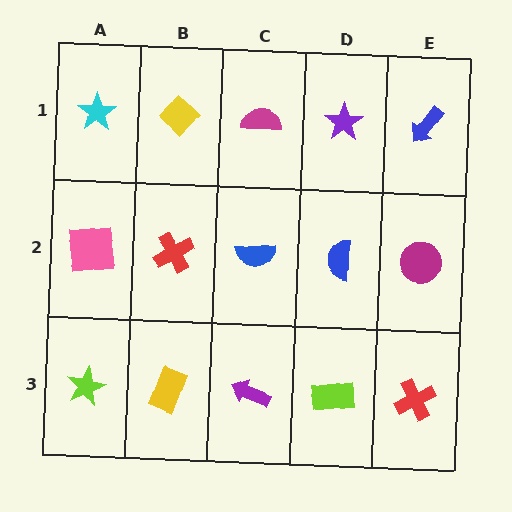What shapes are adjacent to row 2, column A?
A cyan star (row 1, column A), a lime star (row 3, column A), a red cross (row 2, column B).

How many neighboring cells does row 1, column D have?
3.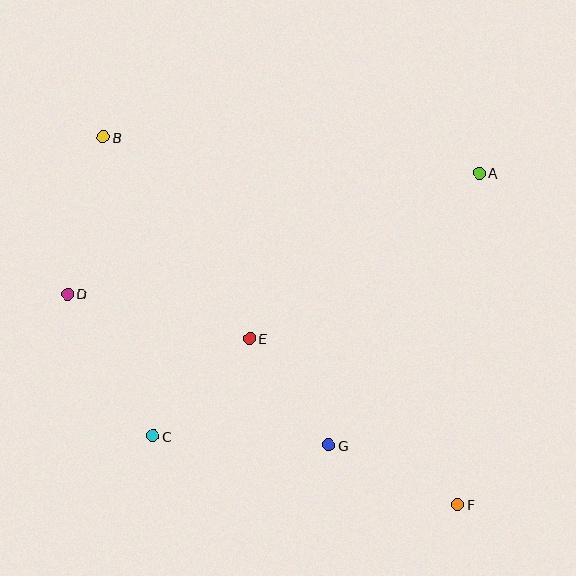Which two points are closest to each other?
Points E and G are closest to each other.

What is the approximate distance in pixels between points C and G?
The distance between C and G is approximately 176 pixels.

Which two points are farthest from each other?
Points B and F are farthest from each other.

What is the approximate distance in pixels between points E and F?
The distance between E and F is approximately 266 pixels.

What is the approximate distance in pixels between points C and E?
The distance between C and E is approximately 138 pixels.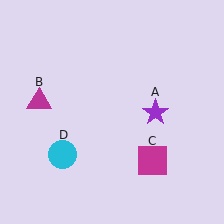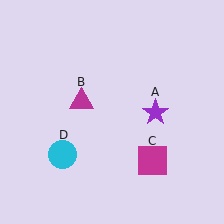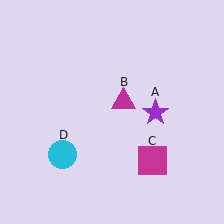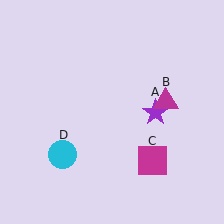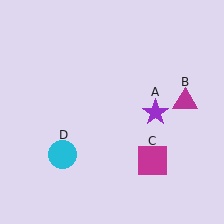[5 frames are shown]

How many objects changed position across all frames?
1 object changed position: magenta triangle (object B).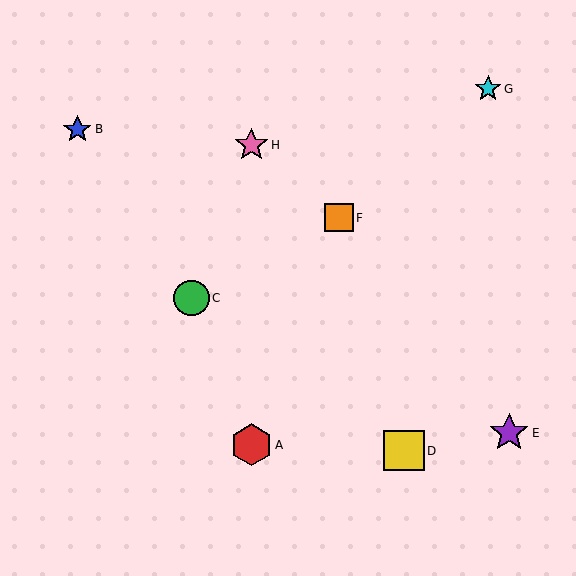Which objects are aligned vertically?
Objects A, H are aligned vertically.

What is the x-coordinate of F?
Object F is at x≈339.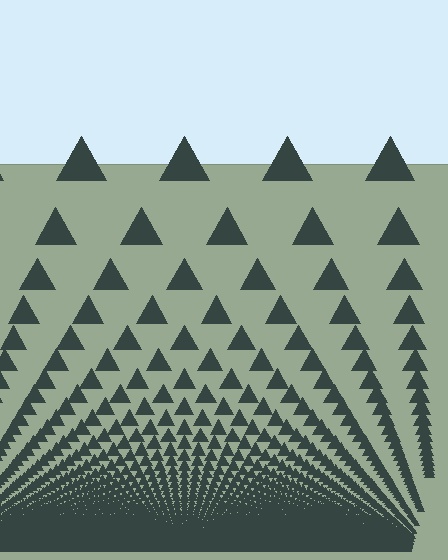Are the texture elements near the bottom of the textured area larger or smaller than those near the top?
Smaller. The gradient is inverted — elements near the bottom are smaller and denser.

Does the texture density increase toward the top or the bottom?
Density increases toward the bottom.